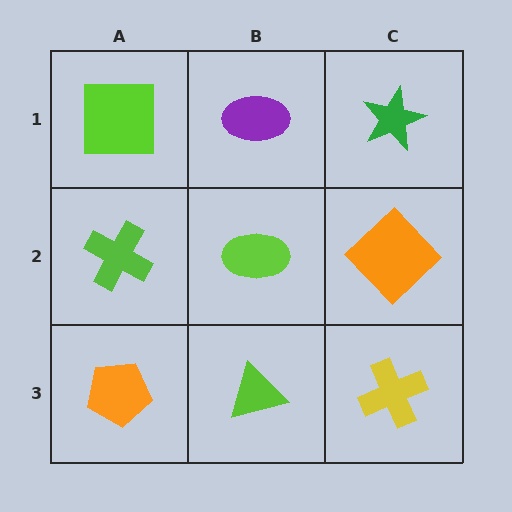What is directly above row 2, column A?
A lime square.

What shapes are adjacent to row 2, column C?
A green star (row 1, column C), a yellow cross (row 3, column C), a lime ellipse (row 2, column B).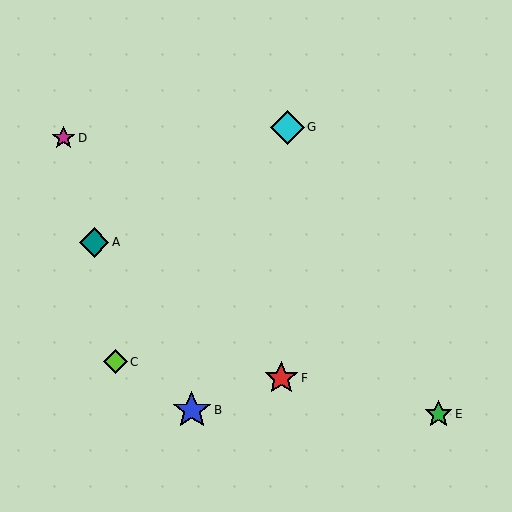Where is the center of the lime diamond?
The center of the lime diamond is at (116, 362).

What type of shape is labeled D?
Shape D is a magenta star.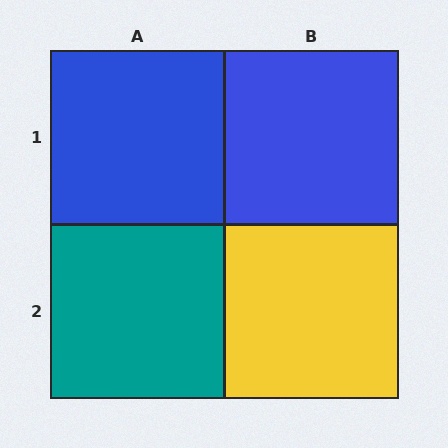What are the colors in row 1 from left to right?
Blue, blue.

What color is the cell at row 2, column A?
Teal.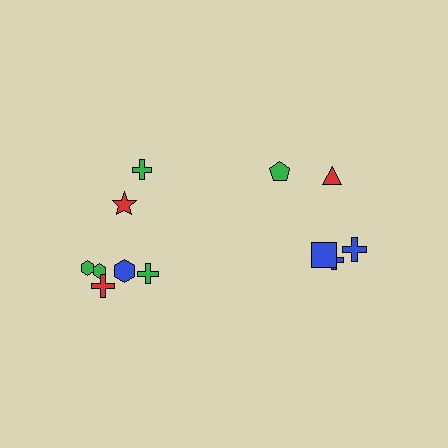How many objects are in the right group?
There are 5 objects.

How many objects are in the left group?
There are 7 objects.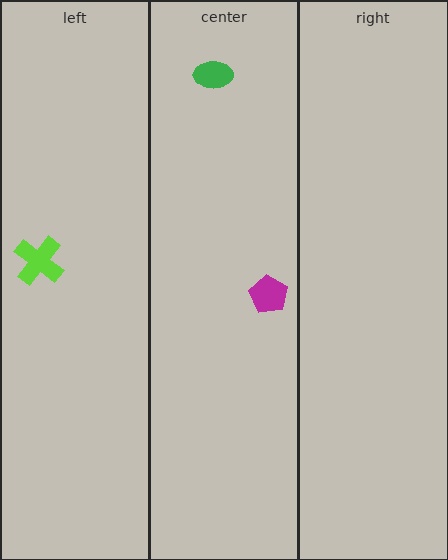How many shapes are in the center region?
2.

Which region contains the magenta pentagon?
The center region.